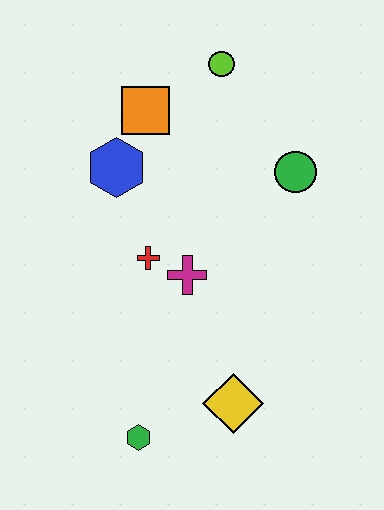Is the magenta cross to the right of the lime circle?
No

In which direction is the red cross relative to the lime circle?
The red cross is below the lime circle.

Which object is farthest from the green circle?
The green hexagon is farthest from the green circle.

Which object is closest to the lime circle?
The orange square is closest to the lime circle.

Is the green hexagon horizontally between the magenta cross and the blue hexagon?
Yes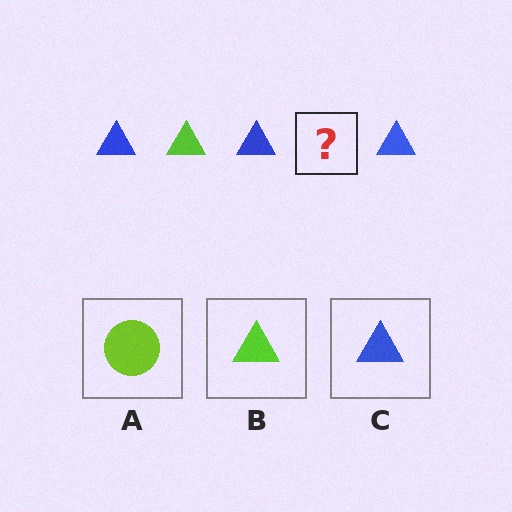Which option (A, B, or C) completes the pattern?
B.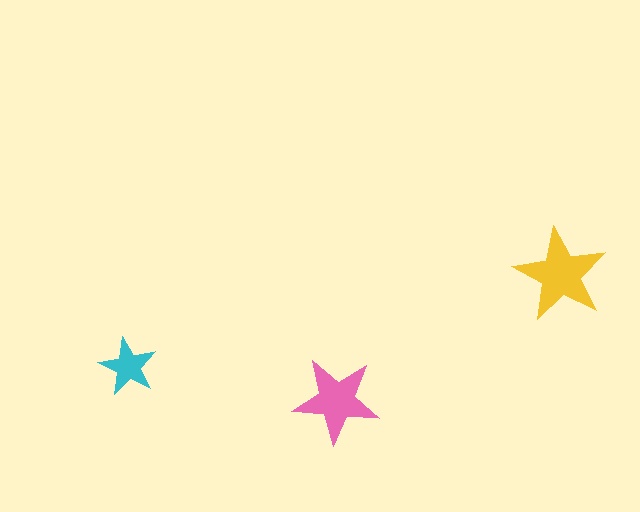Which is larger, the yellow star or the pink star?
The yellow one.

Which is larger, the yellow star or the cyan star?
The yellow one.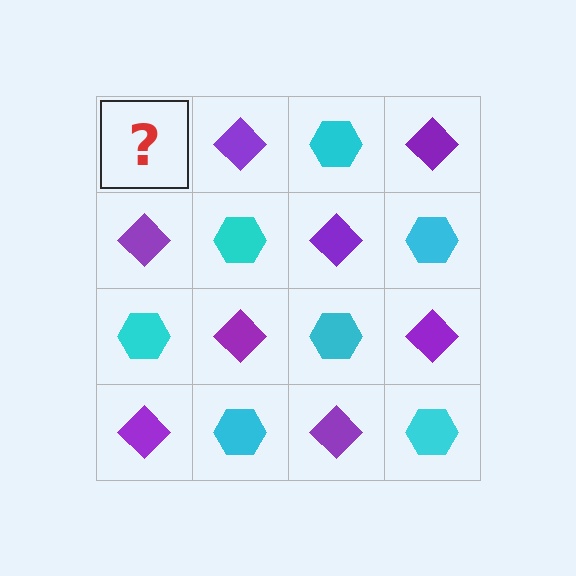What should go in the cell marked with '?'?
The missing cell should contain a cyan hexagon.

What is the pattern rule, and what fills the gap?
The rule is that it alternates cyan hexagon and purple diamond in a checkerboard pattern. The gap should be filled with a cyan hexagon.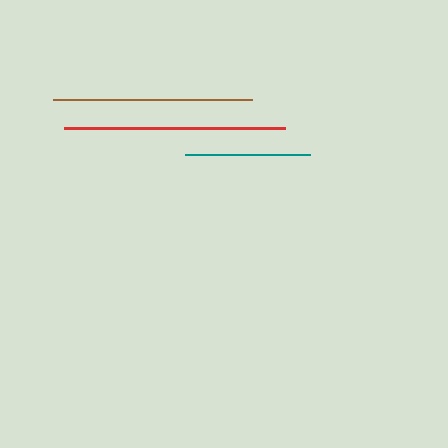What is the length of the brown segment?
The brown segment is approximately 199 pixels long.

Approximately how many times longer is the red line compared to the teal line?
The red line is approximately 1.8 times the length of the teal line.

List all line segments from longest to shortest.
From longest to shortest: red, brown, teal.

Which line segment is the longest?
The red line is the longest at approximately 220 pixels.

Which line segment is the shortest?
The teal line is the shortest at approximately 126 pixels.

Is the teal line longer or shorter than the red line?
The red line is longer than the teal line.